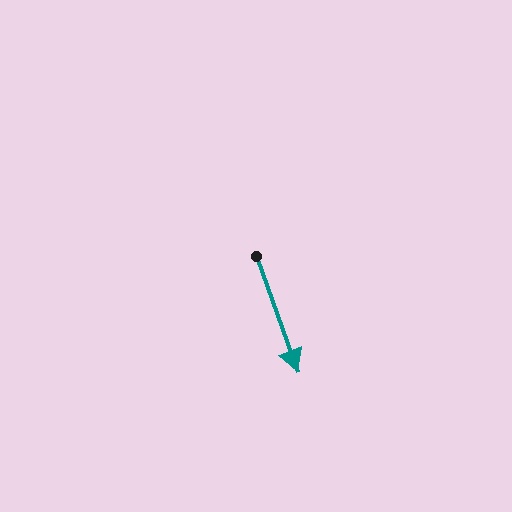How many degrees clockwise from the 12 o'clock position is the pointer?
Approximately 160 degrees.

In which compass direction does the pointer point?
South.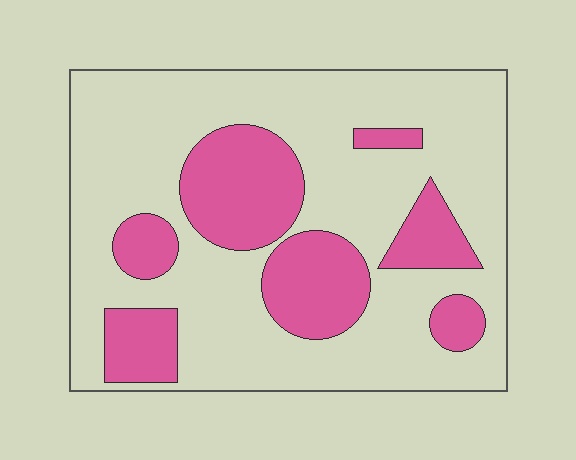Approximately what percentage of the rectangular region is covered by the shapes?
Approximately 30%.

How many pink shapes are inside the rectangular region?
7.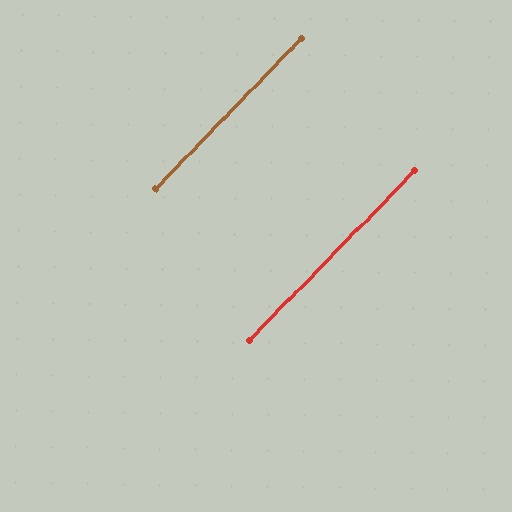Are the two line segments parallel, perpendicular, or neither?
Parallel — their directions differ by only 0.1°.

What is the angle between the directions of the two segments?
Approximately 0 degrees.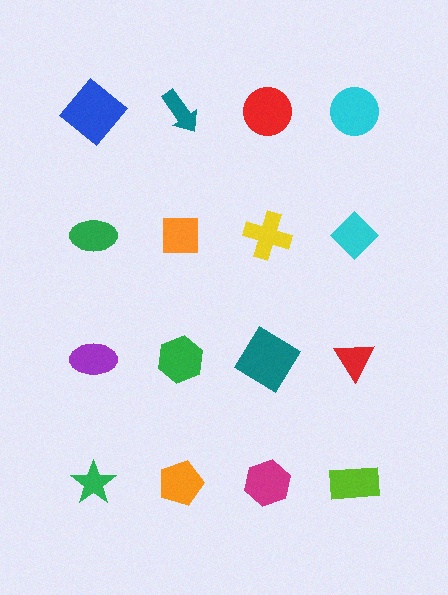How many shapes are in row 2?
4 shapes.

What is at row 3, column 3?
A teal diamond.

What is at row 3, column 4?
A red triangle.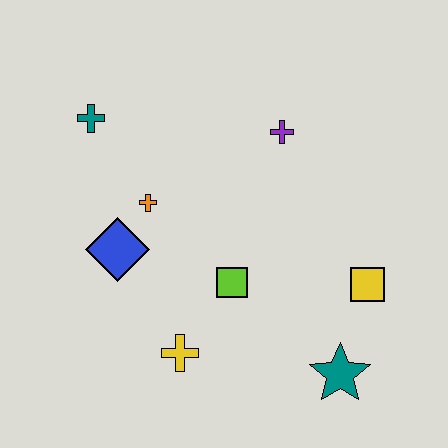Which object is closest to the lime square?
The yellow cross is closest to the lime square.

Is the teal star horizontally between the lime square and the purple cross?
No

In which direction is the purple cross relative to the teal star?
The purple cross is above the teal star.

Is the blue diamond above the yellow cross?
Yes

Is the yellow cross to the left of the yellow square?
Yes